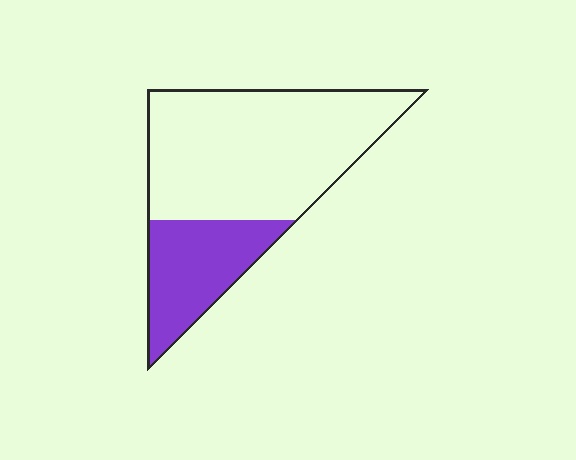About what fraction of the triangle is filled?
About one quarter (1/4).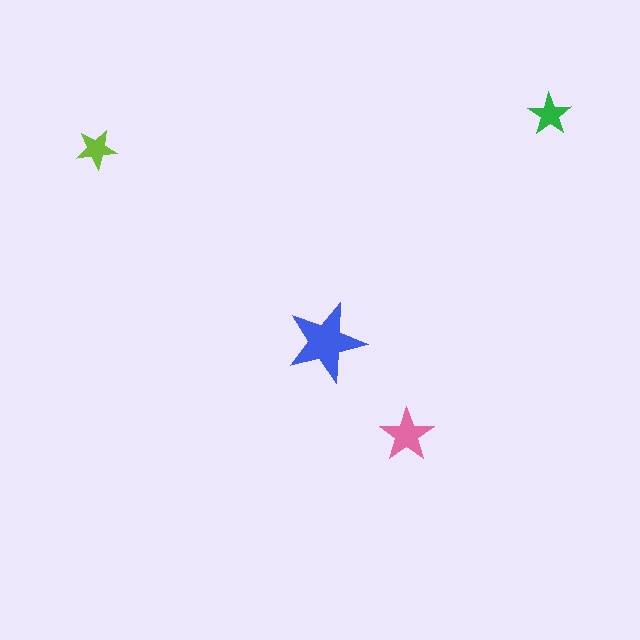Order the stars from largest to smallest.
the blue one, the pink one, the green one, the lime one.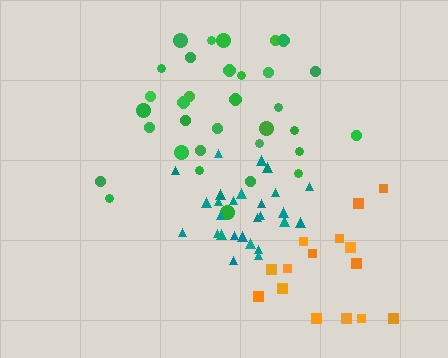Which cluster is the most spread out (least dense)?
Orange.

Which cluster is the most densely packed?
Teal.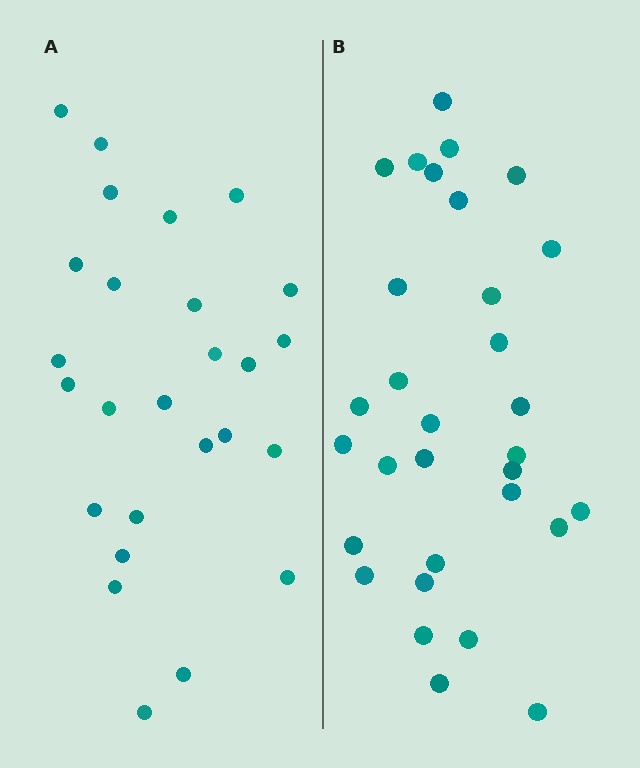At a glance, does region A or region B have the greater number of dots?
Region B (the right region) has more dots.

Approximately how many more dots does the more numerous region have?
Region B has about 5 more dots than region A.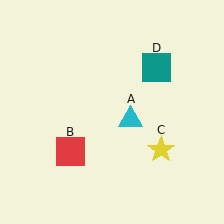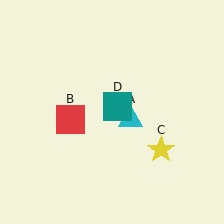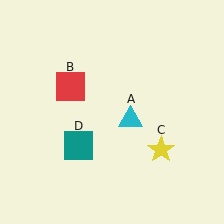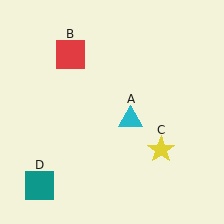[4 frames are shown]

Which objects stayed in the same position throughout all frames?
Cyan triangle (object A) and yellow star (object C) remained stationary.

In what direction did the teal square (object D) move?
The teal square (object D) moved down and to the left.